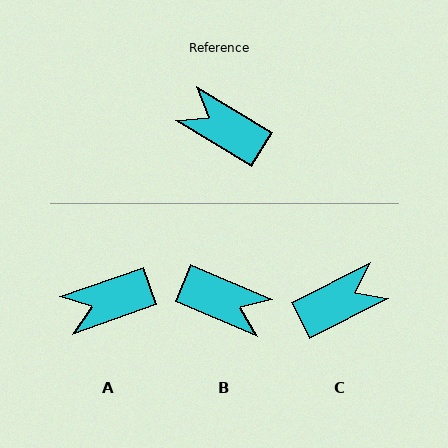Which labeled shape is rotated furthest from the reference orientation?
B, about 172 degrees away.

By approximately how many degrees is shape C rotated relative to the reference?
Approximately 123 degrees clockwise.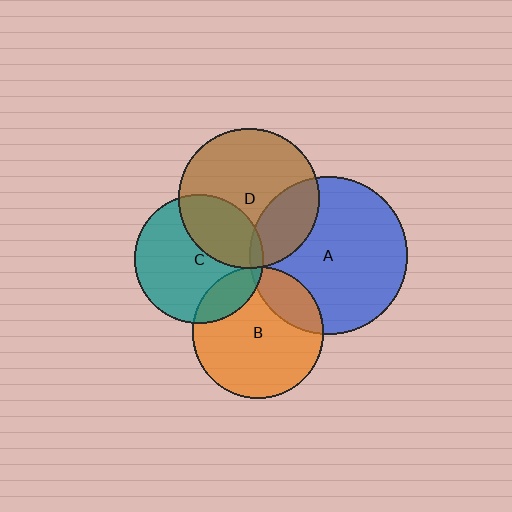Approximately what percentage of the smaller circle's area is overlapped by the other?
Approximately 20%.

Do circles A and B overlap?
Yes.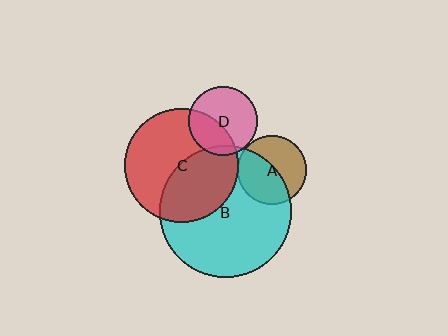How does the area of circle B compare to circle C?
Approximately 1.3 times.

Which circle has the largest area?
Circle B (cyan).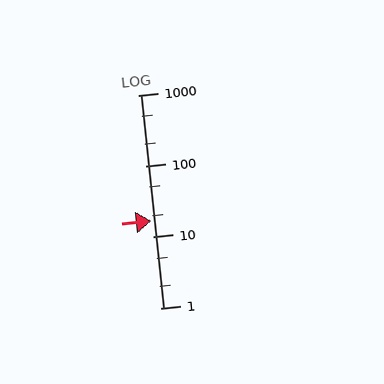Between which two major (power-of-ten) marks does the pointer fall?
The pointer is between 10 and 100.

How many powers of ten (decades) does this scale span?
The scale spans 3 decades, from 1 to 1000.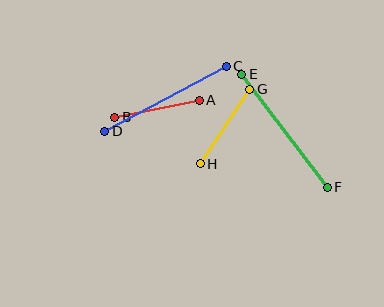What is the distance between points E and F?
The distance is approximately 141 pixels.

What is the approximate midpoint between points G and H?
The midpoint is at approximately (225, 126) pixels.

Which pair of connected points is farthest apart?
Points E and F are farthest apart.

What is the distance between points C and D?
The distance is approximately 138 pixels.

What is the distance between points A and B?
The distance is approximately 86 pixels.